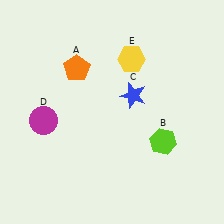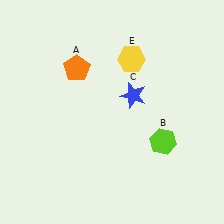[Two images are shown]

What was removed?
The magenta circle (D) was removed in Image 2.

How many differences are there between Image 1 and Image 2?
There is 1 difference between the two images.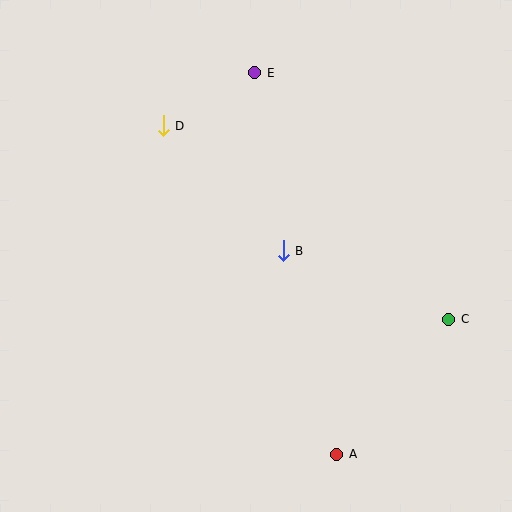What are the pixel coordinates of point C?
Point C is at (449, 319).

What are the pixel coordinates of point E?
Point E is at (255, 73).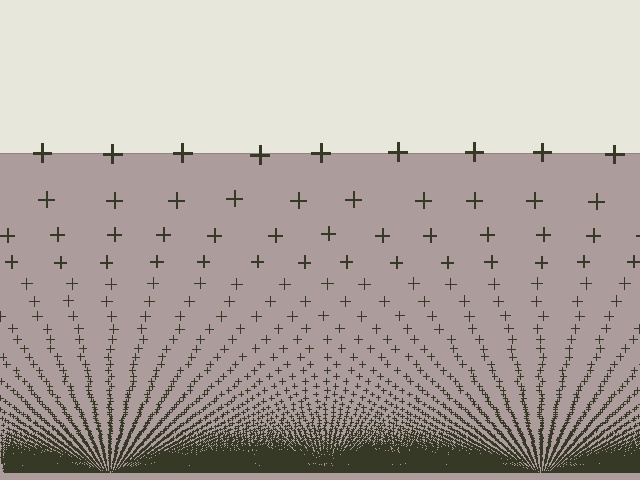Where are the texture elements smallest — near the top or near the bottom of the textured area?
Near the bottom.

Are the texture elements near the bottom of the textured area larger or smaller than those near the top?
Smaller. The gradient is inverted — elements near the bottom are smaller and denser.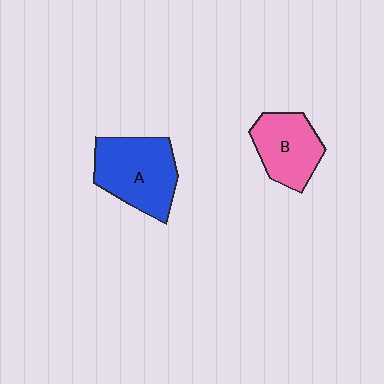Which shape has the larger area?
Shape A (blue).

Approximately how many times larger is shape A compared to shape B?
Approximately 1.3 times.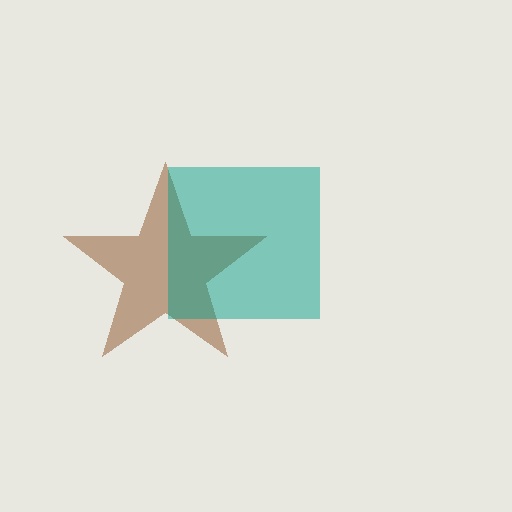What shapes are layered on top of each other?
The layered shapes are: a brown star, a teal square.